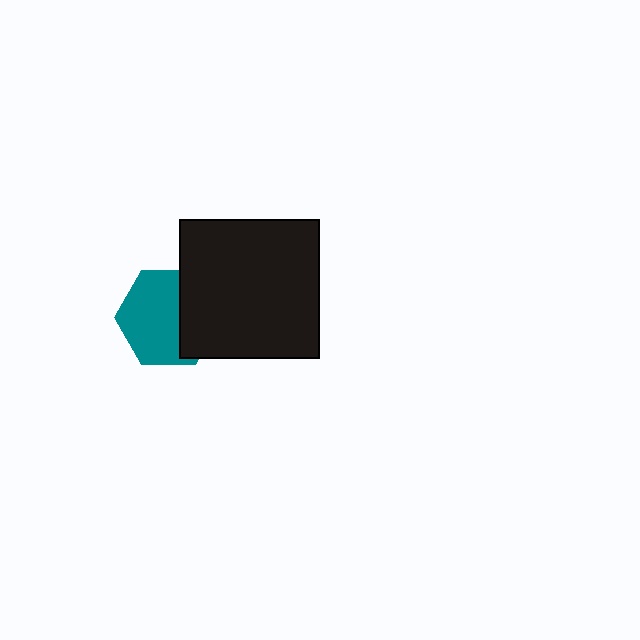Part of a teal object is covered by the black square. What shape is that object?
It is a hexagon.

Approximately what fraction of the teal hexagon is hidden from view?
Roughly 36% of the teal hexagon is hidden behind the black square.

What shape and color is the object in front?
The object in front is a black square.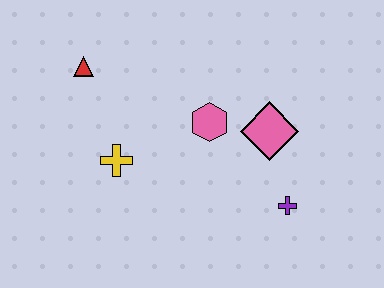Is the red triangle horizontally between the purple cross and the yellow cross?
No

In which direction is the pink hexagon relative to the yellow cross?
The pink hexagon is to the right of the yellow cross.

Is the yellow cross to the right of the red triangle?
Yes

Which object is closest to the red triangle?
The yellow cross is closest to the red triangle.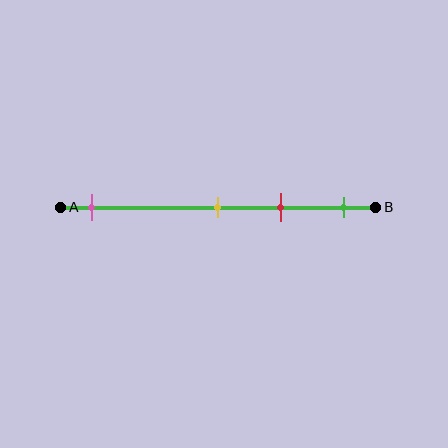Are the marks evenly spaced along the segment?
No, the marks are not evenly spaced.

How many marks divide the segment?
There are 4 marks dividing the segment.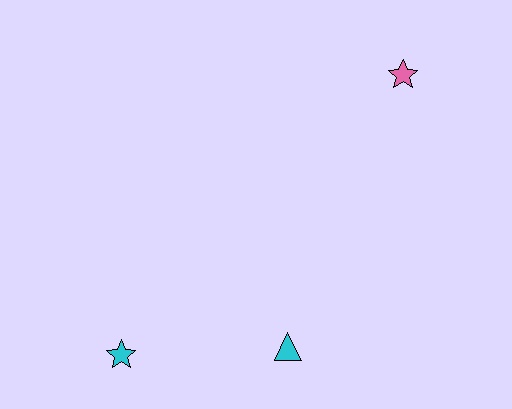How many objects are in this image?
There are 3 objects.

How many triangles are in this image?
There is 1 triangle.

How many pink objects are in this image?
There is 1 pink object.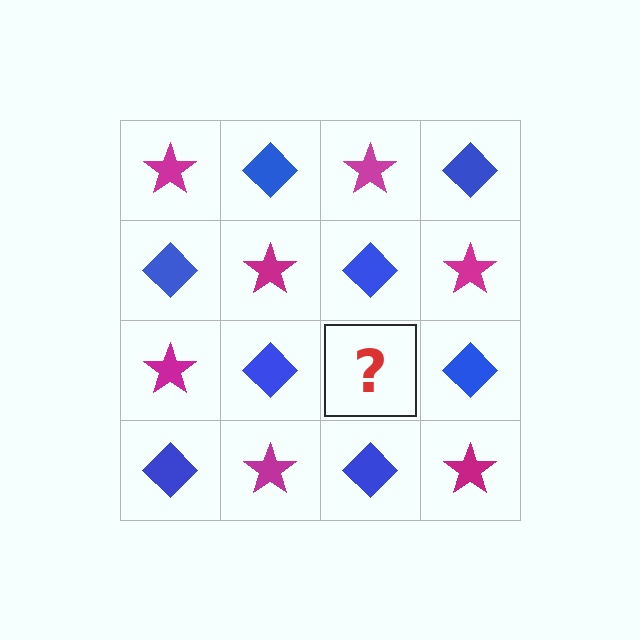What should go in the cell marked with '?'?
The missing cell should contain a magenta star.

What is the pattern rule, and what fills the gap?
The rule is that it alternates magenta star and blue diamond in a checkerboard pattern. The gap should be filled with a magenta star.